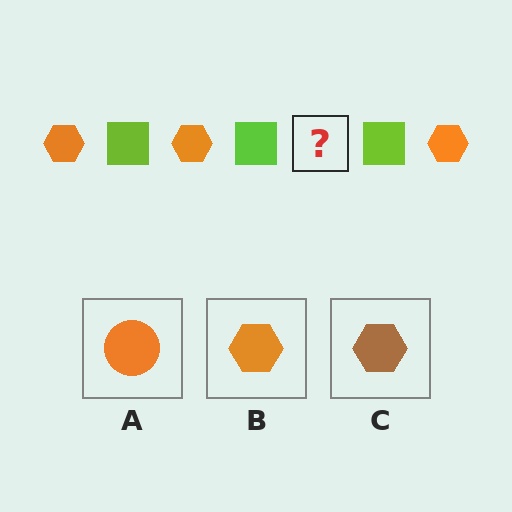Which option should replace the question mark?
Option B.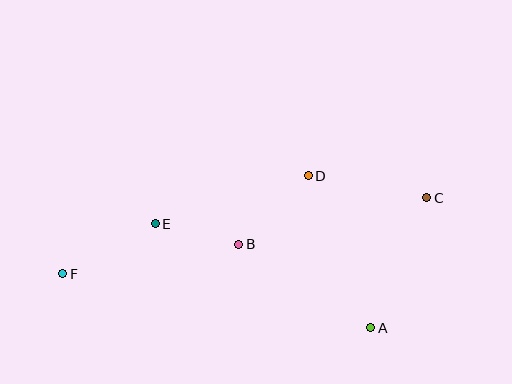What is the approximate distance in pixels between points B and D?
The distance between B and D is approximately 98 pixels.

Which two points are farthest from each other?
Points C and F are farthest from each other.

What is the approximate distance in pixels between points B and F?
The distance between B and F is approximately 179 pixels.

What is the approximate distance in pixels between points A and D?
The distance between A and D is approximately 164 pixels.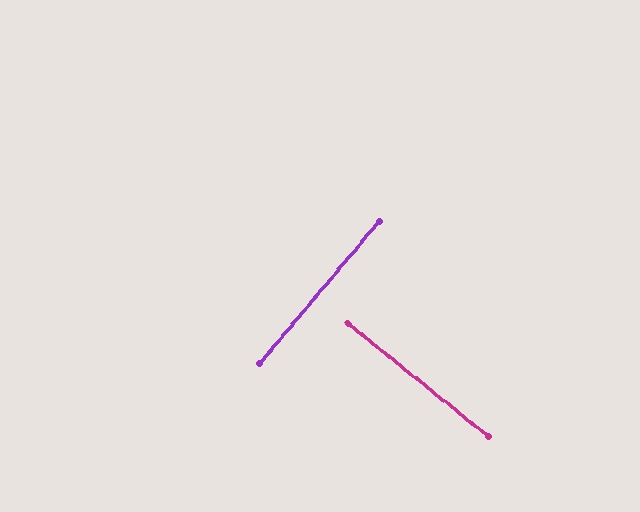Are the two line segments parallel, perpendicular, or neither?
Perpendicular — they meet at approximately 89°.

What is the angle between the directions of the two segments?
Approximately 89 degrees.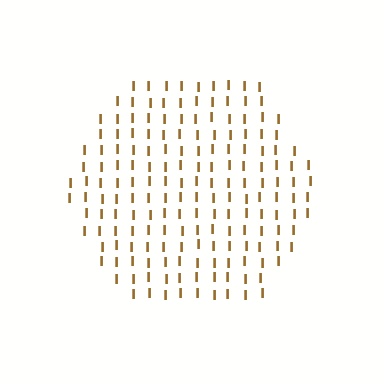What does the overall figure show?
The overall figure shows a hexagon.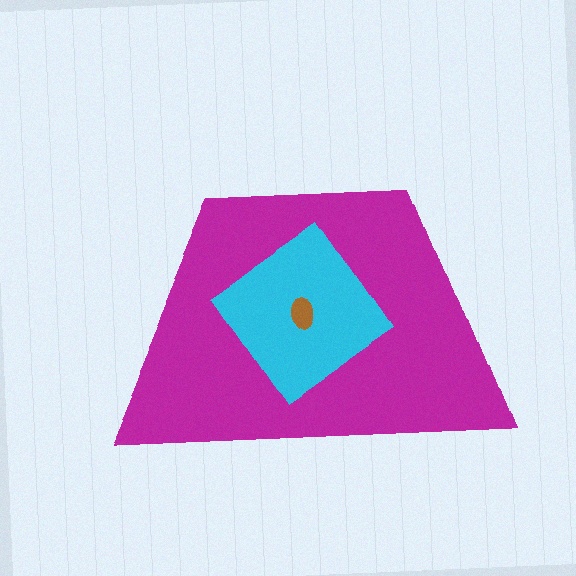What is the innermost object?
The brown ellipse.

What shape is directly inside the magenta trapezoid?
The cyan diamond.